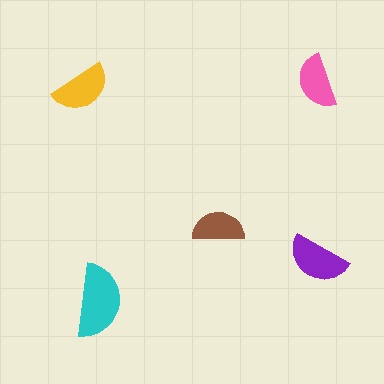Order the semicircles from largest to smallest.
the cyan one, the purple one, the yellow one, the pink one, the brown one.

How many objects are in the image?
There are 5 objects in the image.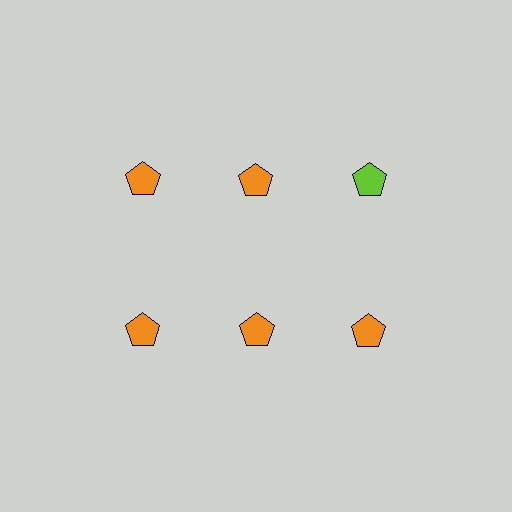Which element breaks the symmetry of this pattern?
The lime pentagon in the top row, center column breaks the symmetry. All other shapes are orange pentagons.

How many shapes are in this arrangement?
There are 6 shapes arranged in a grid pattern.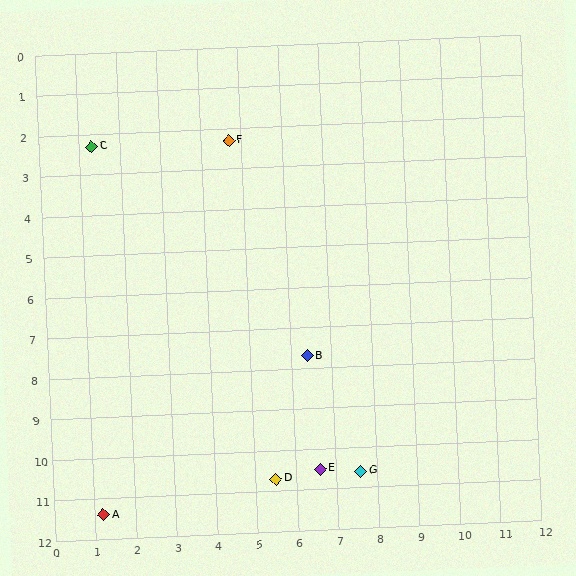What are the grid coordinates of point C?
Point C is at approximately (1.3, 2.3).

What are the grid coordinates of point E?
Point E is at approximately (6.6, 10.5).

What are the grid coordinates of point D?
Point D is at approximately (5.5, 10.7).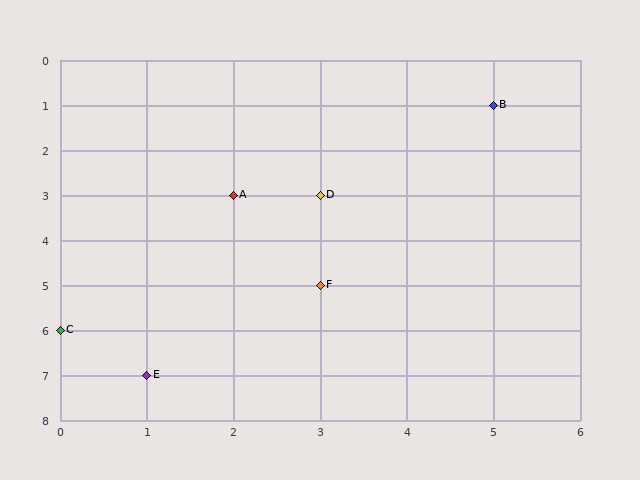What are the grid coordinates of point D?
Point D is at grid coordinates (3, 3).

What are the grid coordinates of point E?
Point E is at grid coordinates (1, 7).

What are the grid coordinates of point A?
Point A is at grid coordinates (2, 3).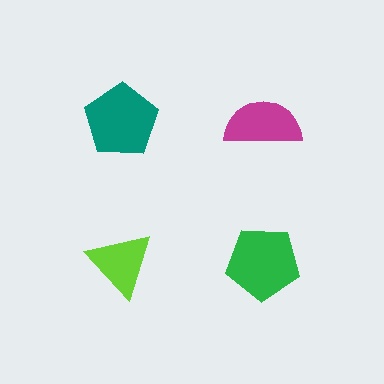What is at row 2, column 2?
A green pentagon.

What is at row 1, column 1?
A teal pentagon.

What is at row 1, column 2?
A magenta semicircle.